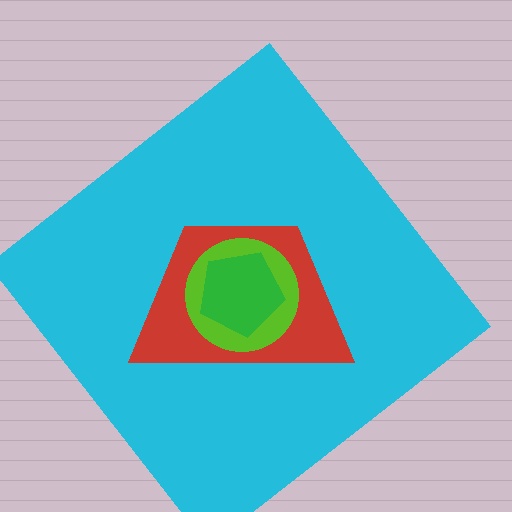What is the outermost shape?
The cyan diamond.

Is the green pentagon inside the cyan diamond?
Yes.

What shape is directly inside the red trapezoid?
The lime circle.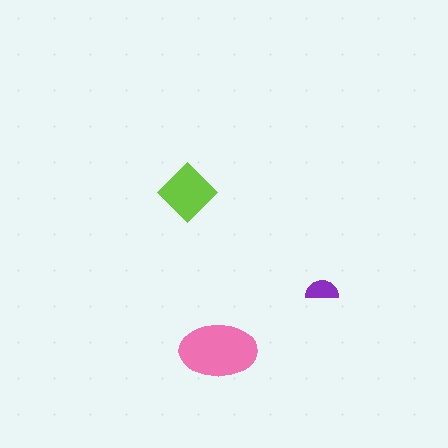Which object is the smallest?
The purple semicircle.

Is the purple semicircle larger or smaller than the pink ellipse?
Smaller.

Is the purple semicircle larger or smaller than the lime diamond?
Smaller.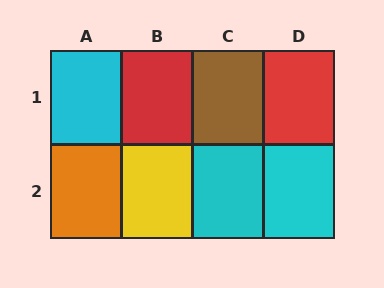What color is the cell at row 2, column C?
Cyan.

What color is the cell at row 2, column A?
Orange.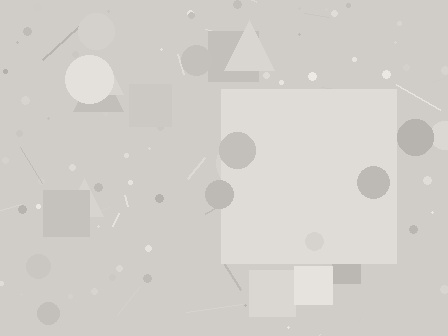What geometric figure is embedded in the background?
A square is embedded in the background.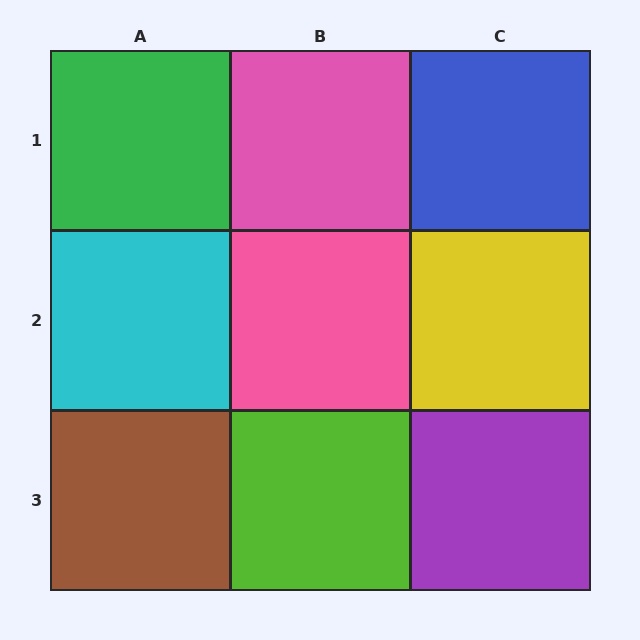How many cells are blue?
1 cell is blue.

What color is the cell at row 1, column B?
Pink.